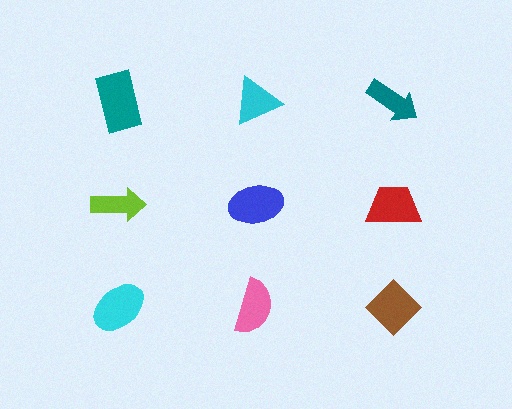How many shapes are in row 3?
3 shapes.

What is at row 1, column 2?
A cyan triangle.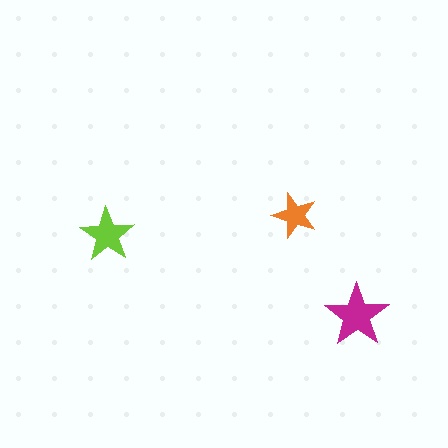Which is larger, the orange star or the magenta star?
The magenta one.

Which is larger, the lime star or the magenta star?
The magenta one.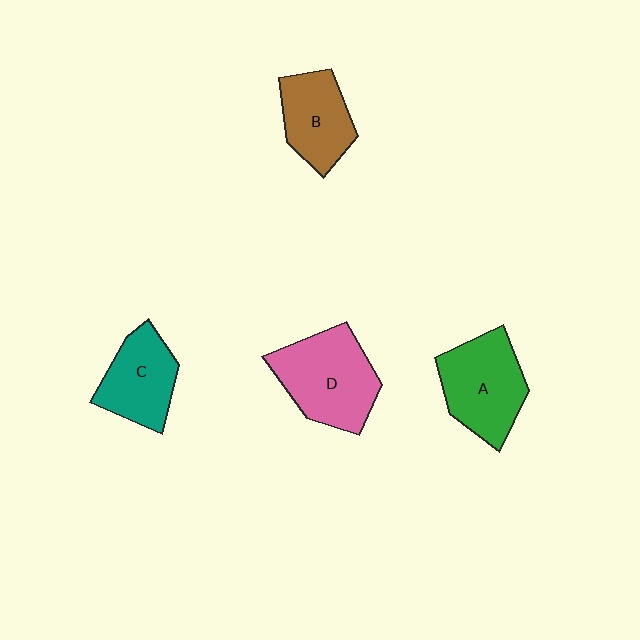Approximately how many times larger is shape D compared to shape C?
Approximately 1.4 times.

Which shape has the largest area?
Shape D (pink).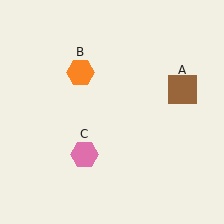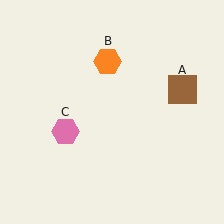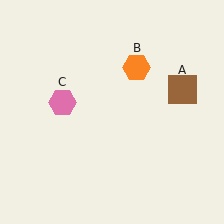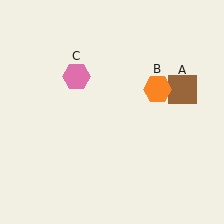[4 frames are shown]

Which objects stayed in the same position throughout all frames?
Brown square (object A) remained stationary.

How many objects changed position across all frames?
2 objects changed position: orange hexagon (object B), pink hexagon (object C).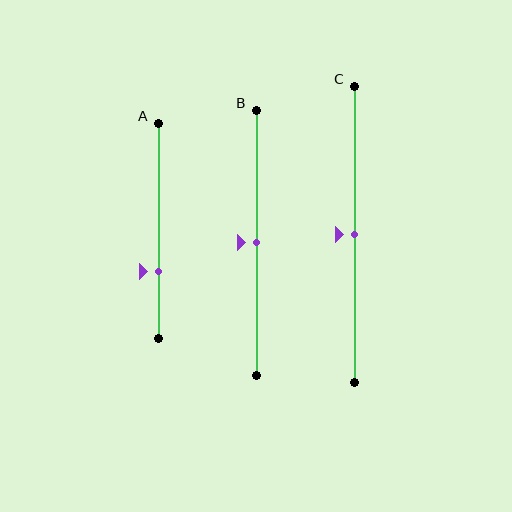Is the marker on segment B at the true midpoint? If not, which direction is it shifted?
Yes, the marker on segment B is at the true midpoint.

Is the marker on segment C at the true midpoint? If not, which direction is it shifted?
Yes, the marker on segment C is at the true midpoint.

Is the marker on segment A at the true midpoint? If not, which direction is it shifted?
No, the marker on segment A is shifted downward by about 19% of the segment length.